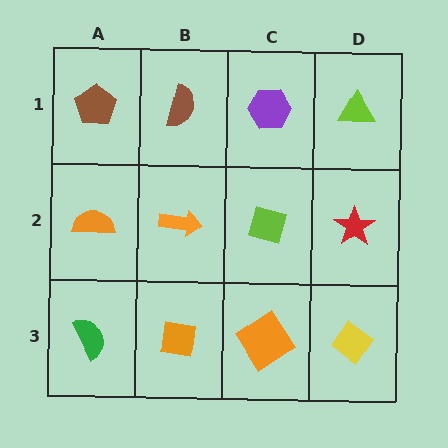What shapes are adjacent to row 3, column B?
An orange arrow (row 2, column B), a green semicircle (row 3, column A), an orange diamond (row 3, column C).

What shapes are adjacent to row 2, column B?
A brown semicircle (row 1, column B), an orange square (row 3, column B), an orange semicircle (row 2, column A), a lime square (row 2, column C).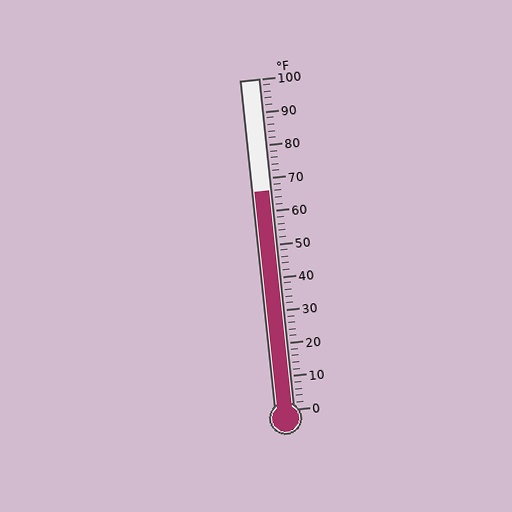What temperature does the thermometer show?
The thermometer shows approximately 66°F.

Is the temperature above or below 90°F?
The temperature is below 90°F.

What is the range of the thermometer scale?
The thermometer scale ranges from 0°F to 100°F.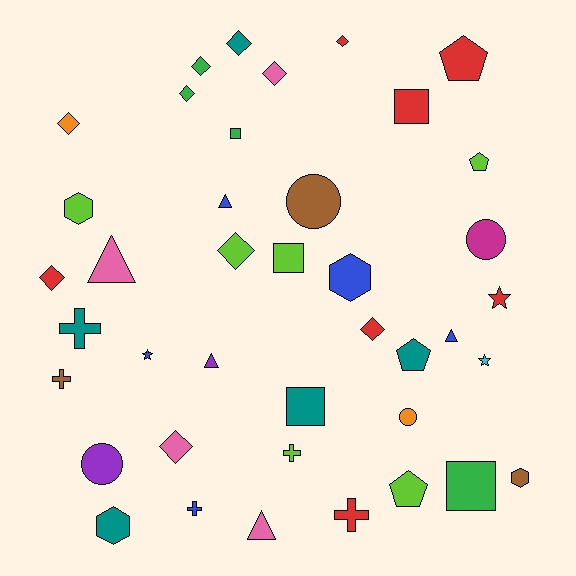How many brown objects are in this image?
There are 3 brown objects.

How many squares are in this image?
There are 5 squares.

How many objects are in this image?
There are 40 objects.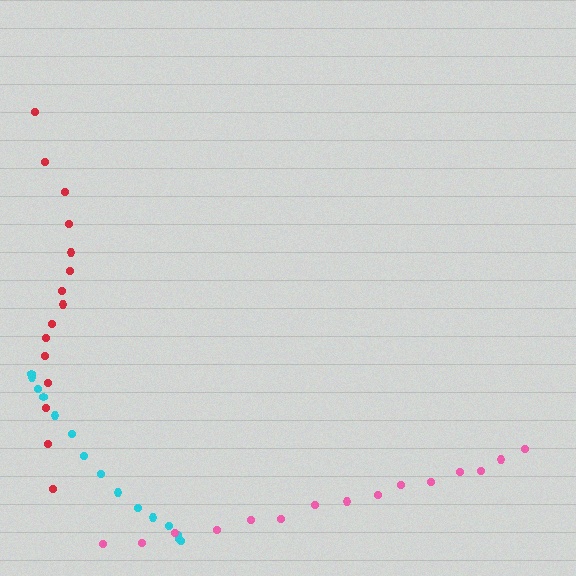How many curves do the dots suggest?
There are 3 distinct paths.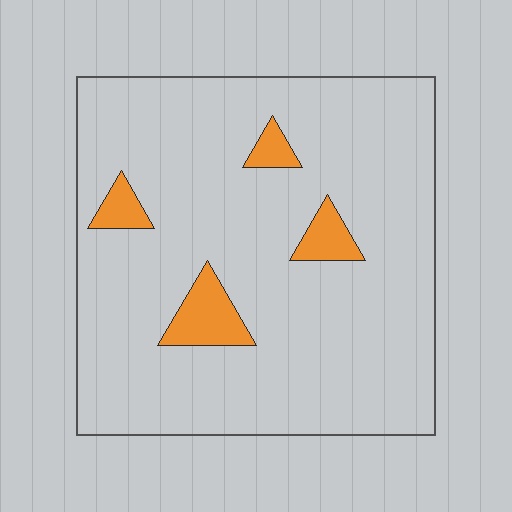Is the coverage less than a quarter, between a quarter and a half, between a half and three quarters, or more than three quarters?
Less than a quarter.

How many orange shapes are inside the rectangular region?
4.